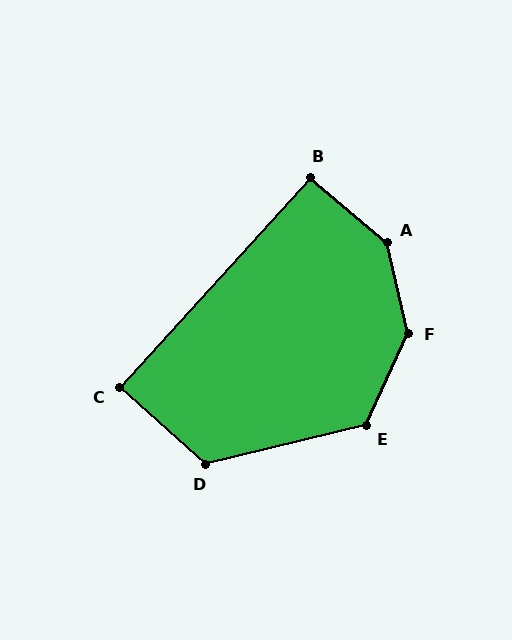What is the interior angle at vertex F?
Approximately 143 degrees (obtuse).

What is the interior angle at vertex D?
Approximately 125 degrees (obtuse).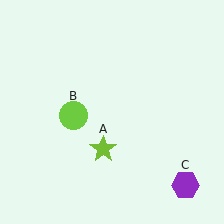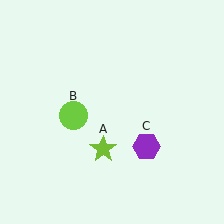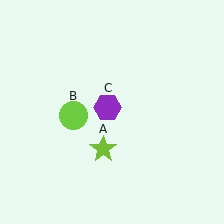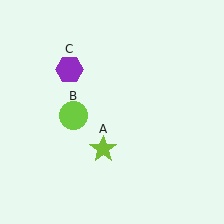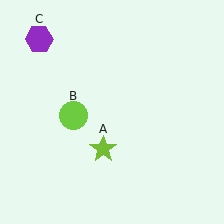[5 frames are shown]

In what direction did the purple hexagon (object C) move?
The purple hexagon (object C) moved up and to the left.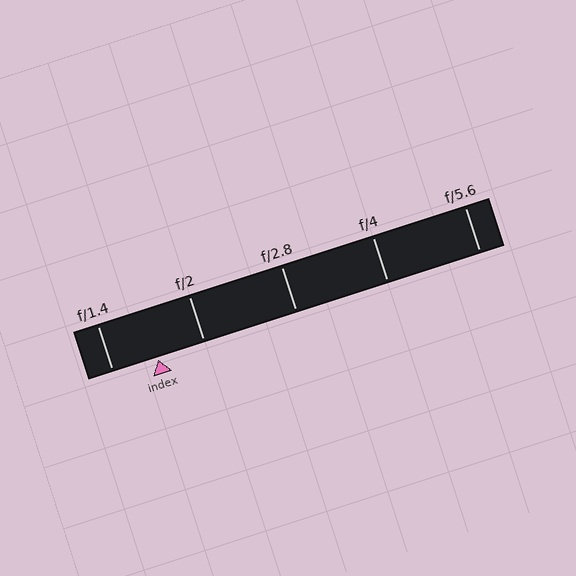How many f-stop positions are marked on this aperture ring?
There are 5 f-stop positions marked.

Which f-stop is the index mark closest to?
The index mark is closest to f/1.4.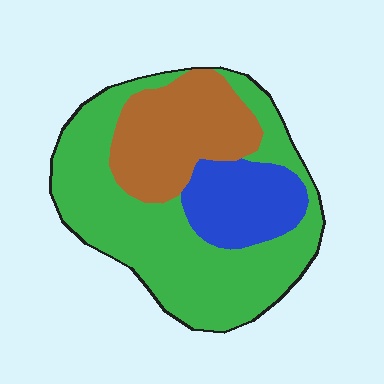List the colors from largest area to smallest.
From largest to smallest: green, brown, blue.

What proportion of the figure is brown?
Brown covers 26% of the figure.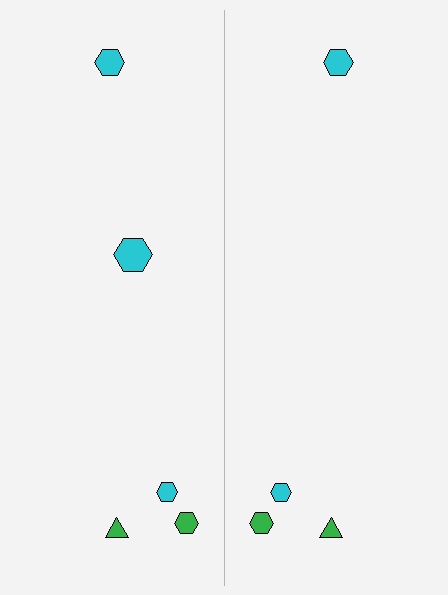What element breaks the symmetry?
A cyan hexagon is missing from the right side.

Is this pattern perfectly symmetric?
No, the pattern is not perfectly symmetric. A cyan hexagon is missing from the right side.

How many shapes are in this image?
There are 9 shapes in this image.